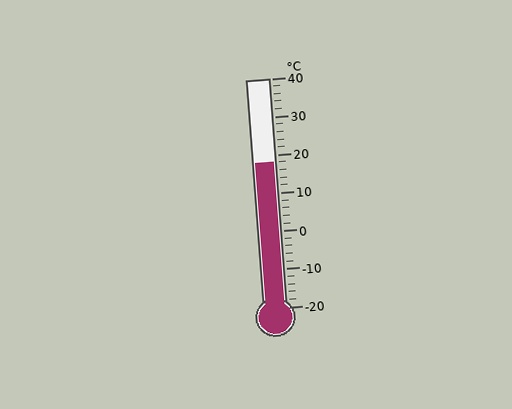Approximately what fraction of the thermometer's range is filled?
The thermometer is filled to approximately 65% of its range.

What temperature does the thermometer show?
The thermometer shows approximately 18°C.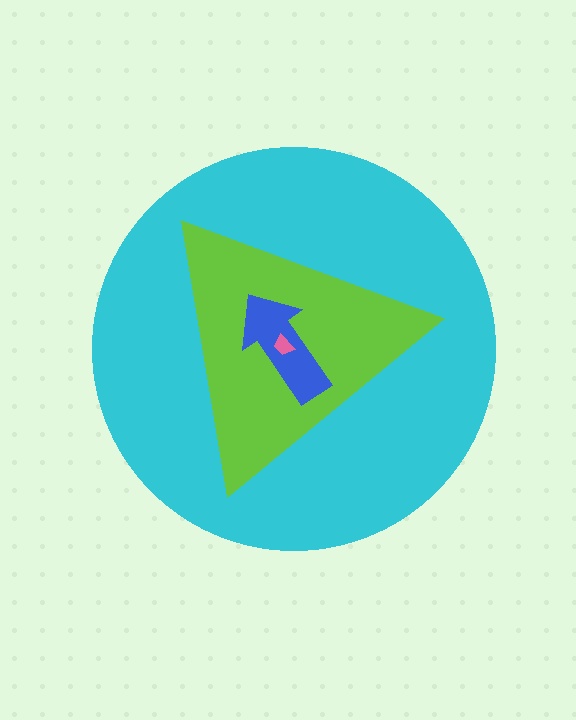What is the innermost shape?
The pink trapezoid.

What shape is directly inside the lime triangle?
The blue arrow.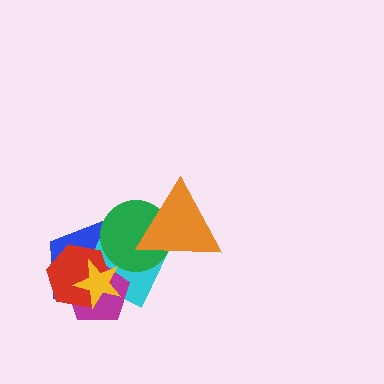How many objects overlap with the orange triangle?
2 objects overlap with the orange triangle.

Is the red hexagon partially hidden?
Yes, it is partially covered by another shape.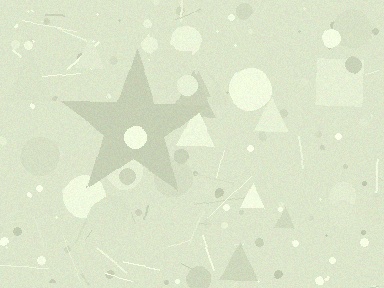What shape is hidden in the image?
A star is hidden in the image.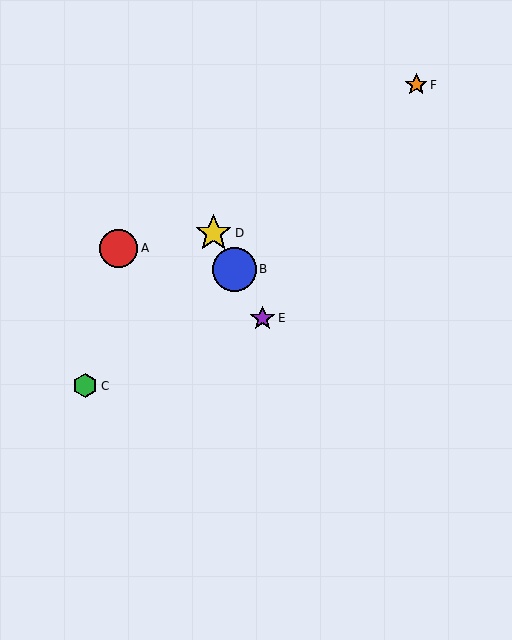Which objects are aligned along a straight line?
Objects B, D, E are aligned along a straight line.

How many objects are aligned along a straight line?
3 objects (B, D, E) are aligned along a straight line.